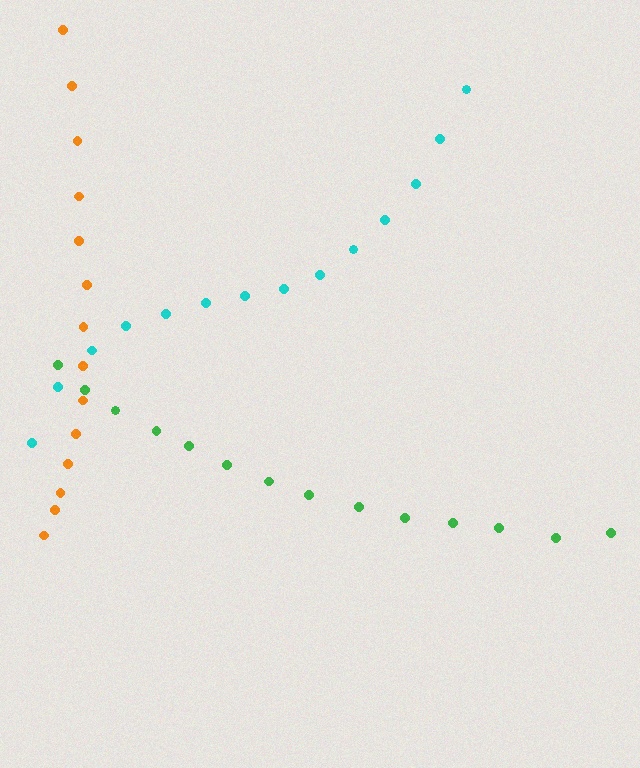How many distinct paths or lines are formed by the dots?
There are 3 distinct paths.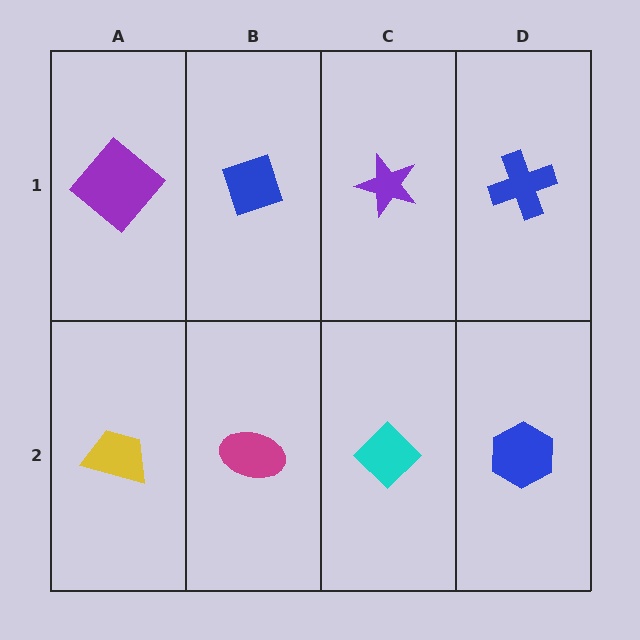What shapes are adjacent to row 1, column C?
A cyan diamond (row 2, column C), a blue diamond (row 1, column B), a blue cross (row 1, column D).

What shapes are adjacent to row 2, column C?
A purple star (row 1, column C), a magenta ellipse (row 2, column B), a blue hexagon (row 2, column D).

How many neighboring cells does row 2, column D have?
2.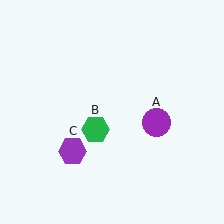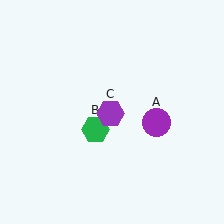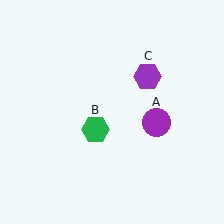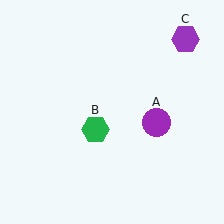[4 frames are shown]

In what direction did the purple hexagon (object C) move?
The purple hexagon (object C) moved up and to the right.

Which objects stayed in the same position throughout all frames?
Purple circle (object A) and green hexagon (object B) remained stationary.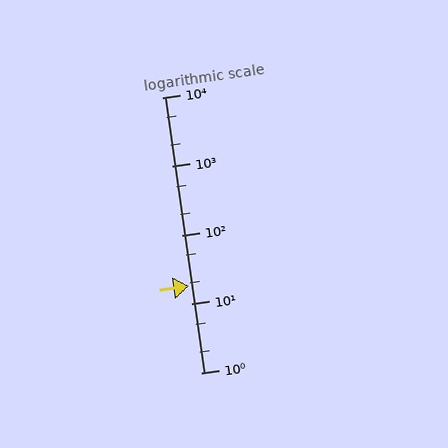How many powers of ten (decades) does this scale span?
The scale spans 4 decades, from 1 to 10000.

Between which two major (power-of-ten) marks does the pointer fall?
The pointer is between 10 and 100.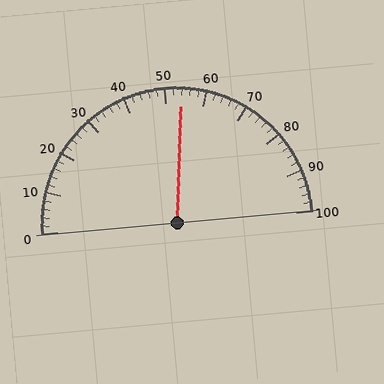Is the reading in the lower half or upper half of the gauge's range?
The reading is in the upper half of the range (0 to 100).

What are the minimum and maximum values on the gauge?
The gauge ranges from 0 to 100.